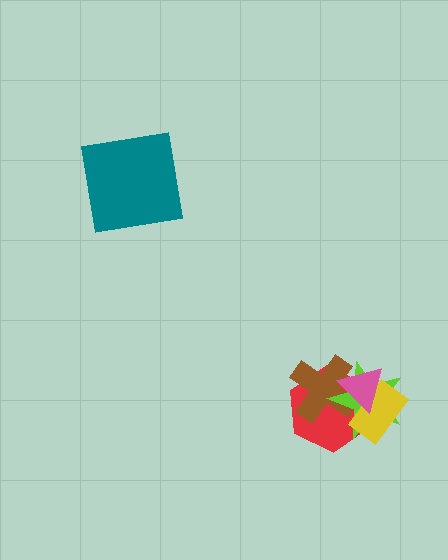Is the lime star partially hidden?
Yes, it is partially covered by another shape.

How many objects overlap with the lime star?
4 objects overlap with the lime star.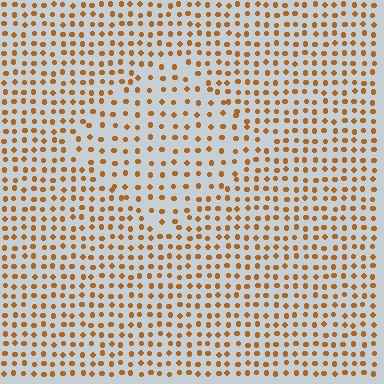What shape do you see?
I see a diamond.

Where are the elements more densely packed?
The elements are more densely packed outside the diamond boundary.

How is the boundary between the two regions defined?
The boundary is defined by a change in element density (approximately 1.5x ratio). All elements are the same color, size, and shape.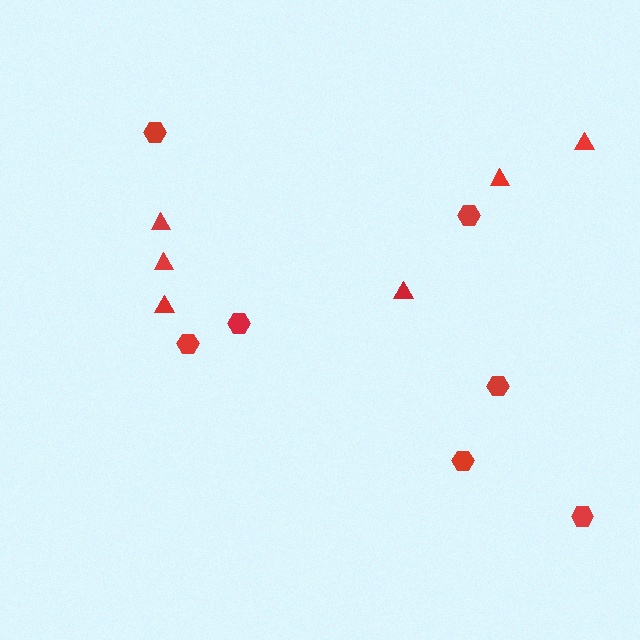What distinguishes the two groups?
There are 2 groups: one group of hexagons (7) and one group of triangles (6).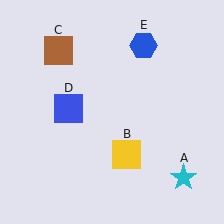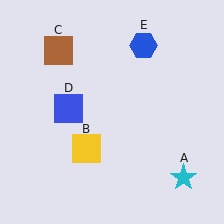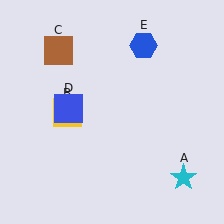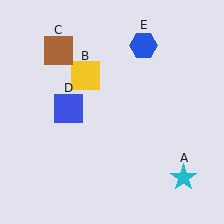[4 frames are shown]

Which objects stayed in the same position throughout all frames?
Cyan star (object A) and brown square (object C) and blue square (object D) and blue hexagon (object E) remained stationary.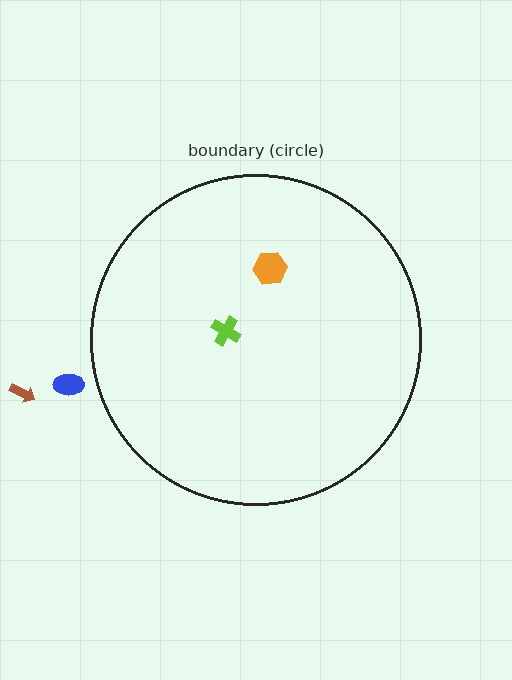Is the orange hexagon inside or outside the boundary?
Inside.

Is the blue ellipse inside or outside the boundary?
Outside.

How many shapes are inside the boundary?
2 inside, 2 outside.